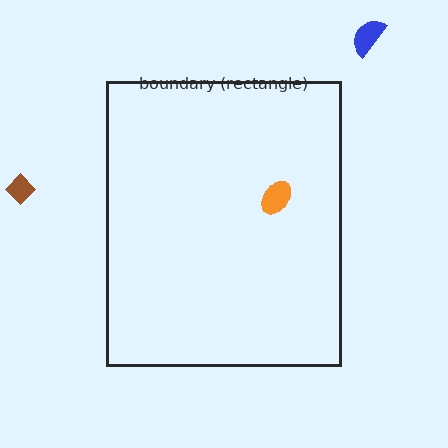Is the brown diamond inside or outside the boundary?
Outside.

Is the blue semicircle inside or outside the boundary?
Outside.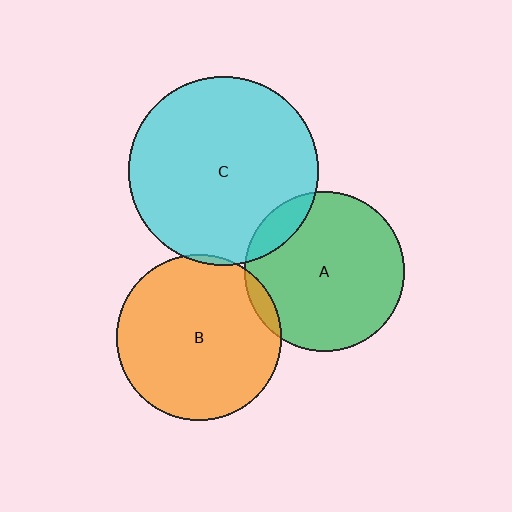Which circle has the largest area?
Circle C (cyan).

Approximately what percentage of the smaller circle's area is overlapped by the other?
Approximately 5%.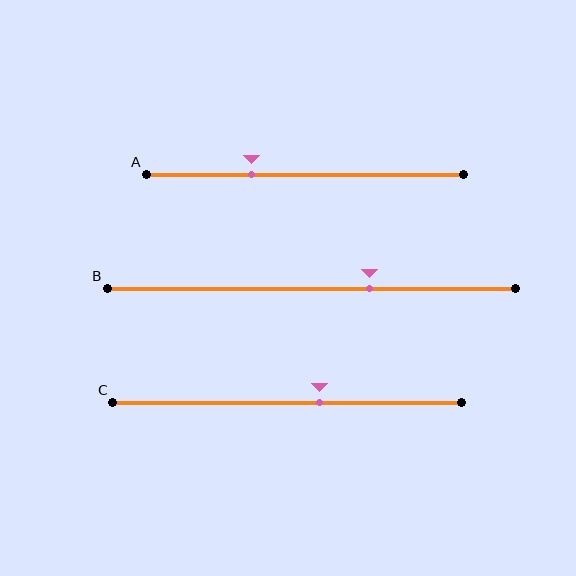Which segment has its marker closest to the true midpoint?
Segment C has its marker closest to the true midpoint.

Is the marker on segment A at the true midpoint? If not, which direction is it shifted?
No, the marker on segment A is shifted to the left by about 17% of the segment length.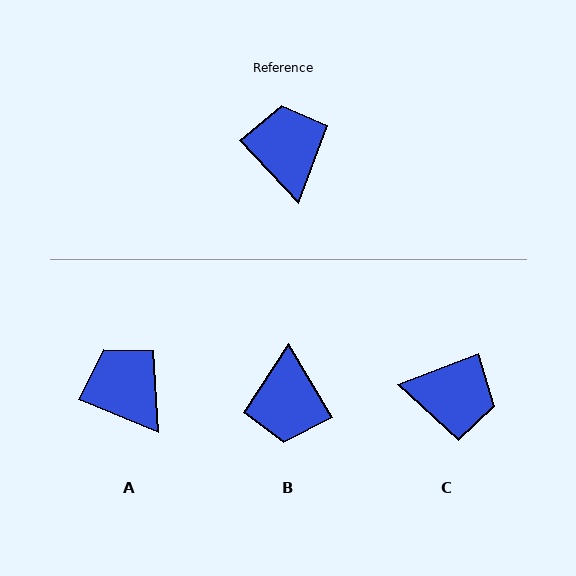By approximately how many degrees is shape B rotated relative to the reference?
Approximately 167 degrees counter-clockwise.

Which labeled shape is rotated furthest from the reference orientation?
B, about 167 degrees away.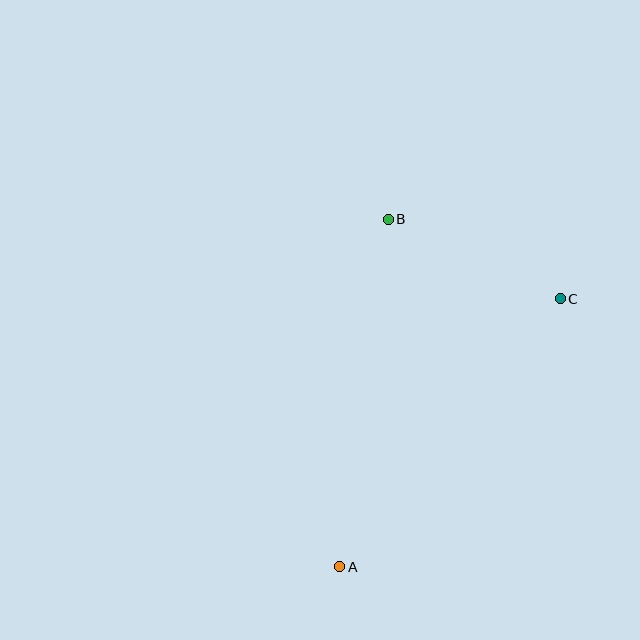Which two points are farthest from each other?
Points A and B are farthest from each other.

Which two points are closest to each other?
Points B and C are closest to each other.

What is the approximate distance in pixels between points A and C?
The distance between A and C is approximately 347 pixels.